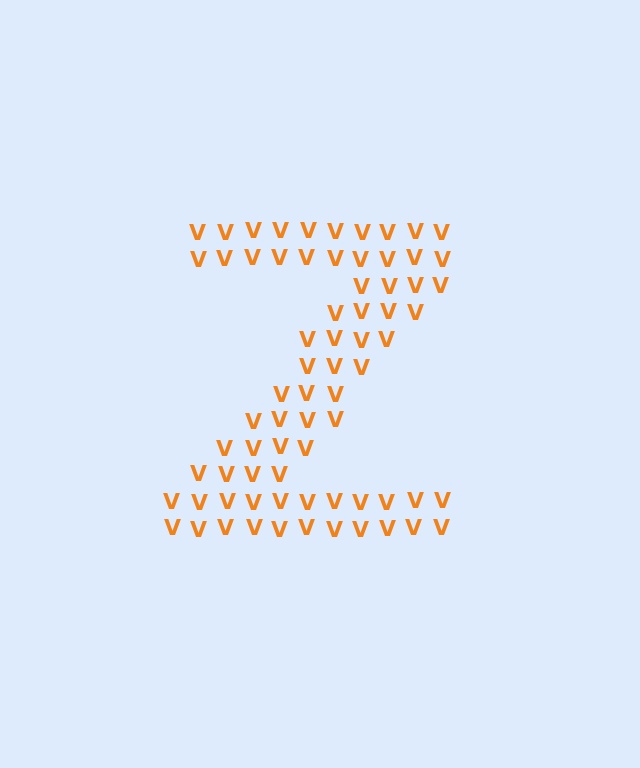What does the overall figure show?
The overall figure shows the letter Z.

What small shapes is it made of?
It is made of small letter V's.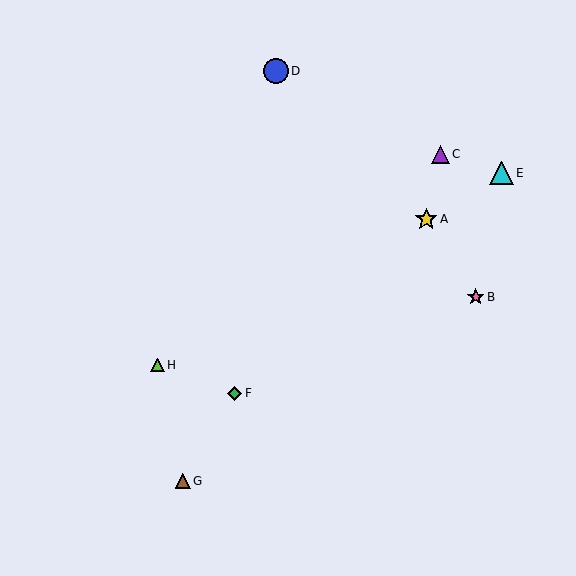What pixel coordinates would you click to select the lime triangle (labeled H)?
Click at (158, 365) to select the lime triangle H.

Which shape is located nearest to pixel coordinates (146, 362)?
The lime triangle (labeled H) at (158, 365) is nearest to that location.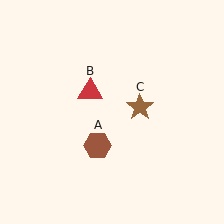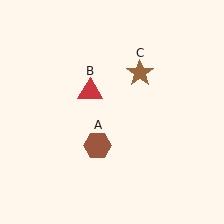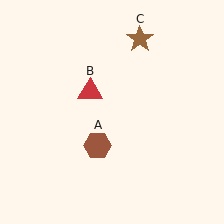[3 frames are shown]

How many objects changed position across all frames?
1 object changed position: brown star (object C).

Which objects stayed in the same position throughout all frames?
Brown hexagon (object A) and red triangle (object B) remained stationary.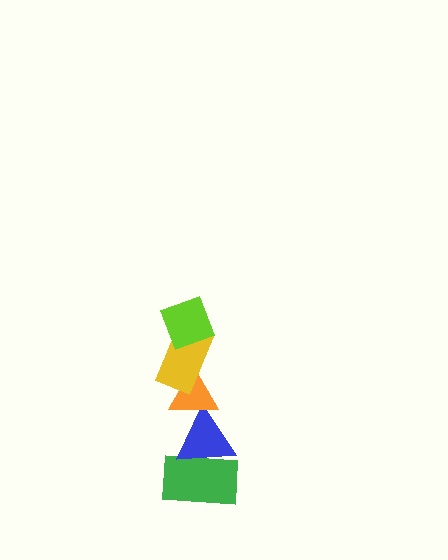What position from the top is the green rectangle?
The green rectangle is 5th from the top.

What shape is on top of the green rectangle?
The blue triangle is on top of the green rectangle.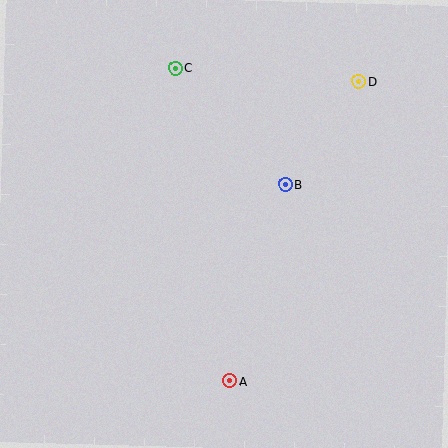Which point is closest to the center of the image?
Point B at (285, 184) is closest to the center.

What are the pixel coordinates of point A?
Point A is at (229, 381).